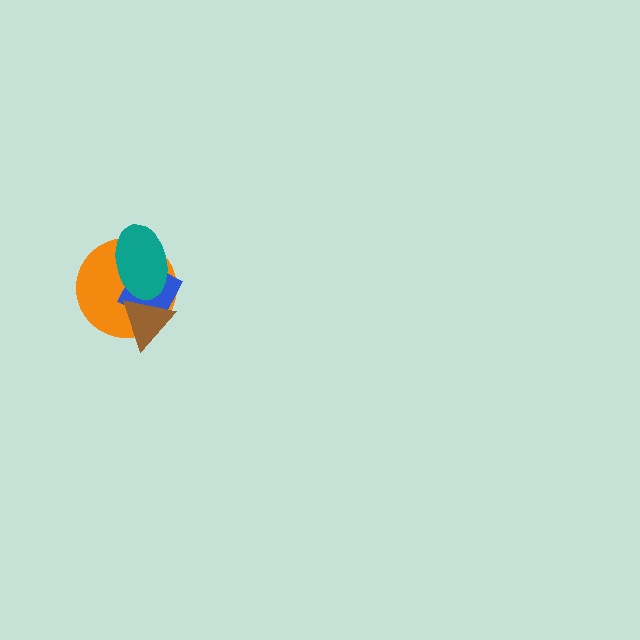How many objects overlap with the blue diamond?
3 objects overlap with the blue diamond.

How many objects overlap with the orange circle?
3 objects overlap with the orange circle.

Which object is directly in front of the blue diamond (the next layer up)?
The teal ellipse is directly in front of the blue diamond.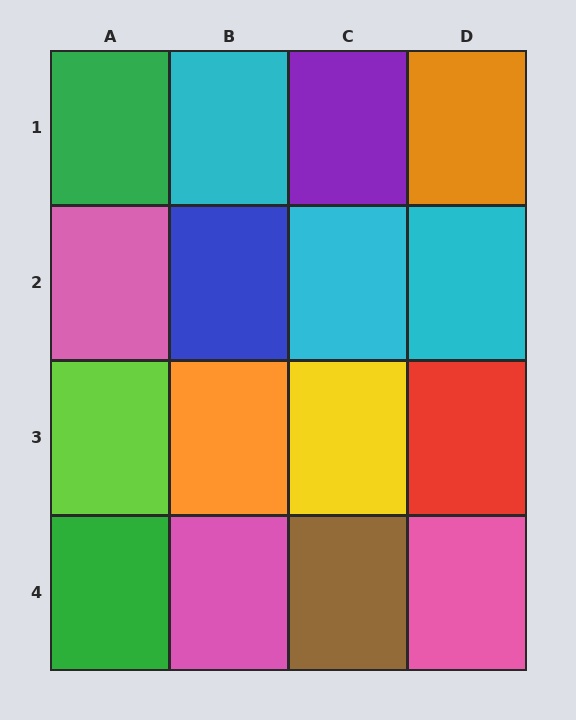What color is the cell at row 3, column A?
Lime.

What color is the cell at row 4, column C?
Brown.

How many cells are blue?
1 cell is blue.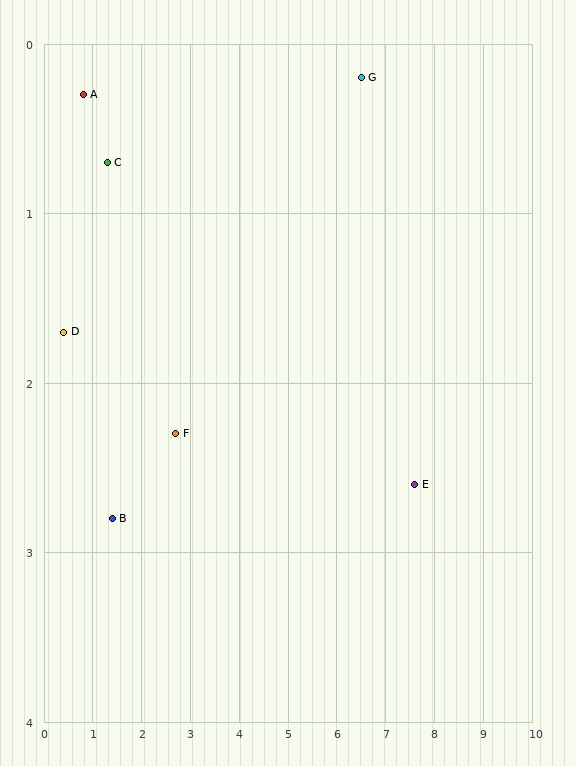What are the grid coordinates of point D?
Point D is at approximately (0.4, 1.7).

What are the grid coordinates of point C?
Point C is at approximately (1.3, 0.7).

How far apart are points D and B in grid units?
Points D and B are about 1.5 grid units apart.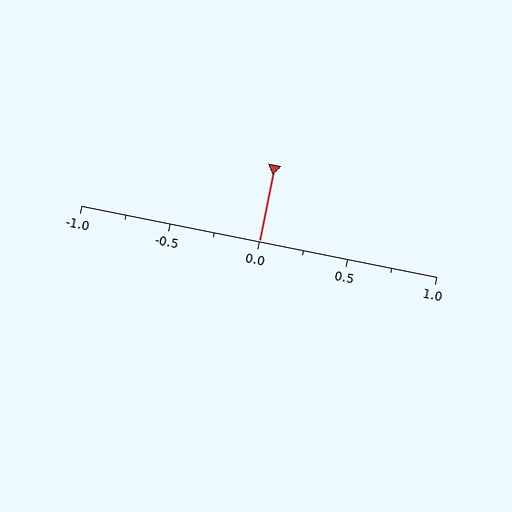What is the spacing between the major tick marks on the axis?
The major ticks are spaced 0.5 apart.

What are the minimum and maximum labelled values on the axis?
The axis runs from -1.0 to 1.0.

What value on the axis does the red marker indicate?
The marker indicates approximately 0.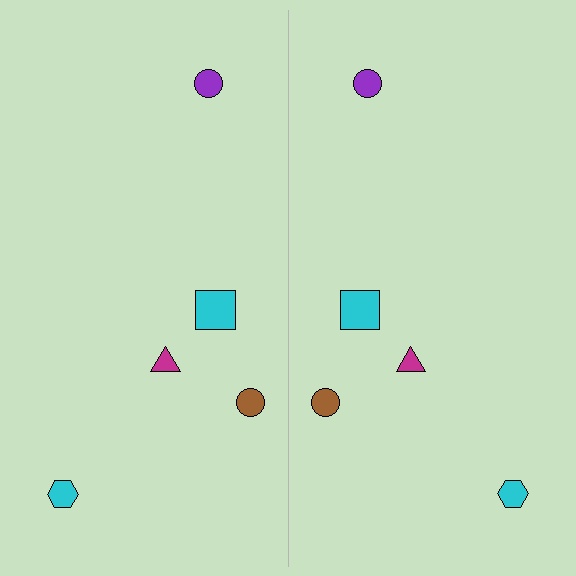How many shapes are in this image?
There are 10 shapes in this image.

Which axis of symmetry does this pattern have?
The pattern has a vertical axis of symmetry running through the center of the image.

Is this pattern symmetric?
Yes, this pattern has bilateral (reflection) symmetry.